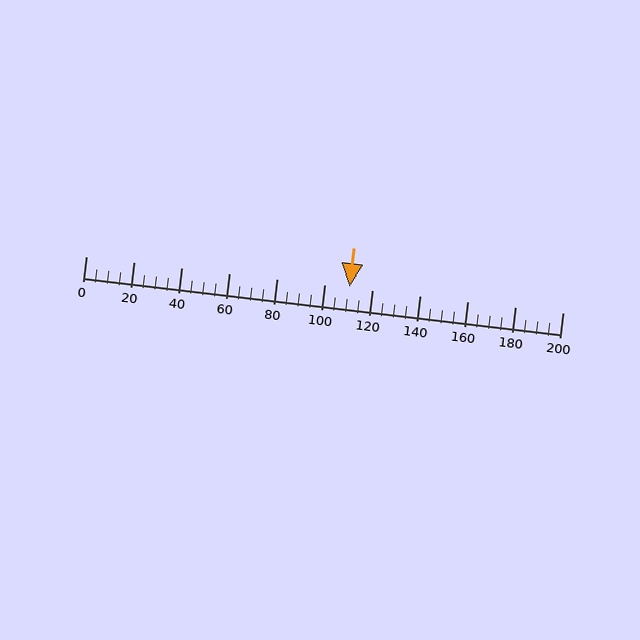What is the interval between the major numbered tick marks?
The major tick marks are spaced 20 units apart.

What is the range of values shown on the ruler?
The ruler shows values from 0 to 200.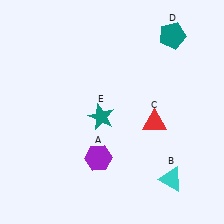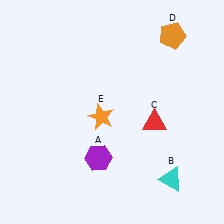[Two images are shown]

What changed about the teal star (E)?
In Image 1, E is teal. In Image 2, it changed to orange.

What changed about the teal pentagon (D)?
In Image 1, D is teal. In Image 2, it changed to orange.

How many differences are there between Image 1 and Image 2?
There are 2 differences between the two images.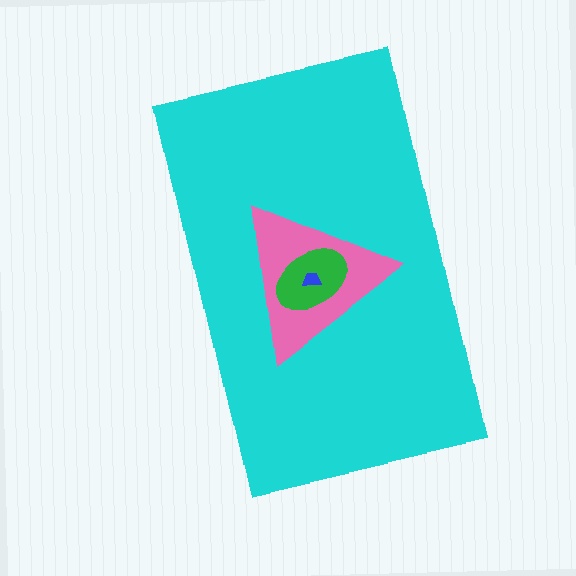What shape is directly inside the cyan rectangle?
The pink triangle.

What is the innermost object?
The blue trapezoid.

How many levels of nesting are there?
4.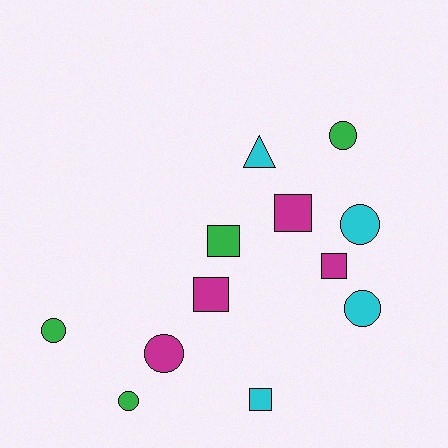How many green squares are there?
There is 1 green square.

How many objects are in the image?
There are 12 objects.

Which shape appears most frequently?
Circle, with 6 objects.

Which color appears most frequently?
Green, with 4 objects.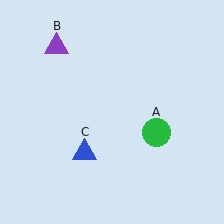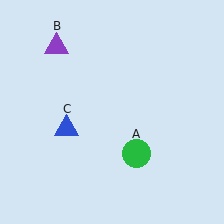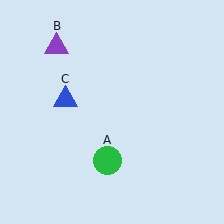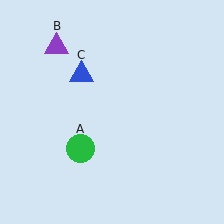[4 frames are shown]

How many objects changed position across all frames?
2 objects changed position: green circle (object A), blue triangle (object C).